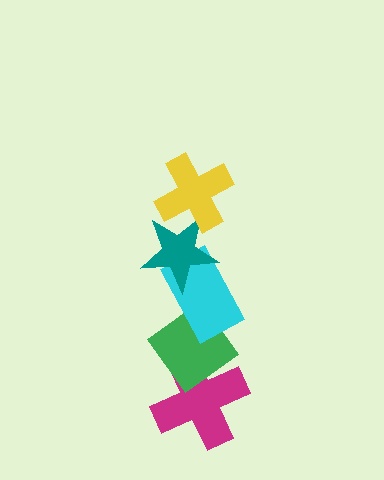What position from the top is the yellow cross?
The yellow cross is 1st from the top.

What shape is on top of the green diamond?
The cyan rectangle is on top of the green diamond.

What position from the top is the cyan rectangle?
The cyan rectangle is 3rd from the top.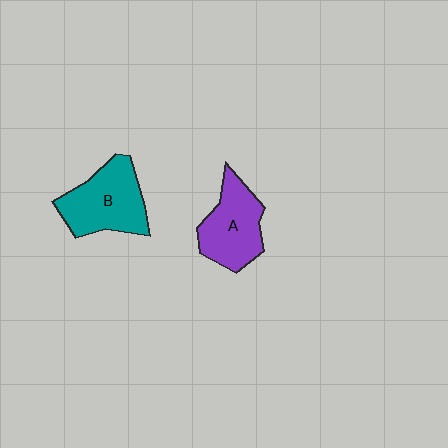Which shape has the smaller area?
Shape A (purple).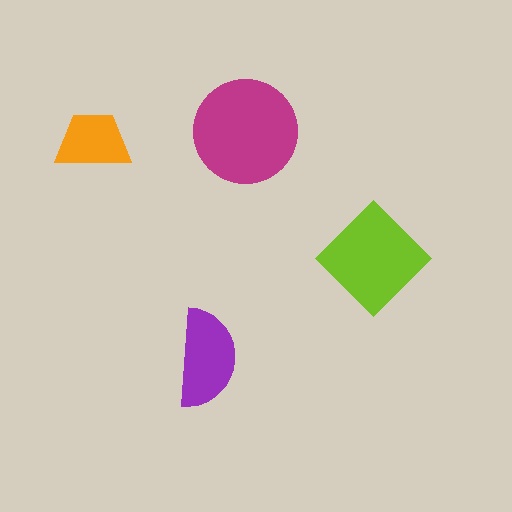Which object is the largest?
The magenta circle.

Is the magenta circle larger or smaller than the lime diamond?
Larger.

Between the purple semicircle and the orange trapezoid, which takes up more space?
The purple semicircle.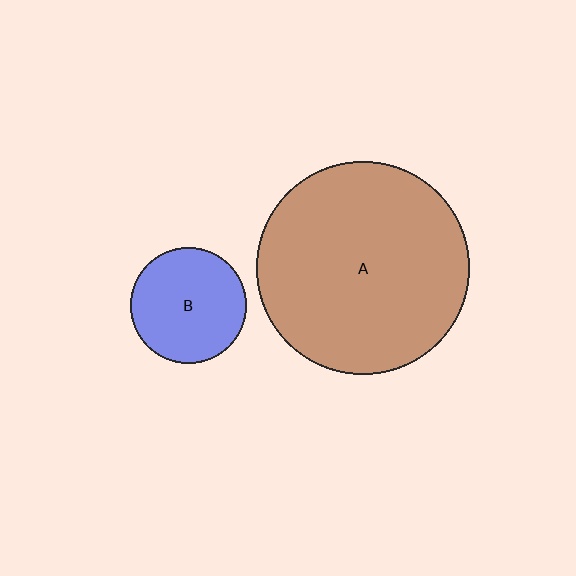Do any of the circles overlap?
No, none of the circles overlap.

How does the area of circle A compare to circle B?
Approximately 3.4 times.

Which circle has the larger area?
Circle A (brown).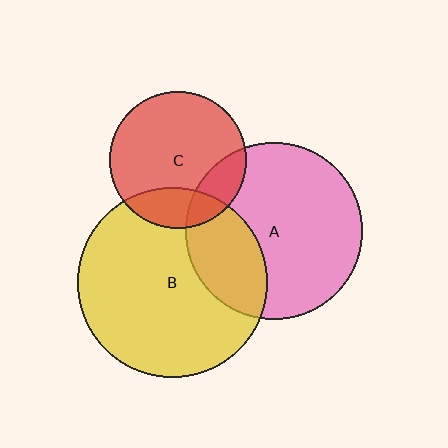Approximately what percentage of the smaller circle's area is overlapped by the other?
Approximately 30%.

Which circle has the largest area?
Circle B (yellow).